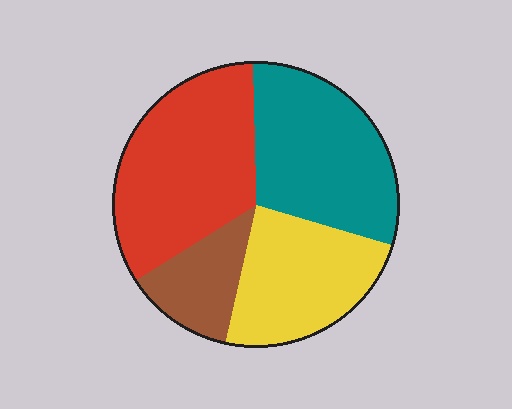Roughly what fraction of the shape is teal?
Teal covers roughly 30% of the shape.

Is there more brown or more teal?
Teal.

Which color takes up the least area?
Brown, at roughly 15%.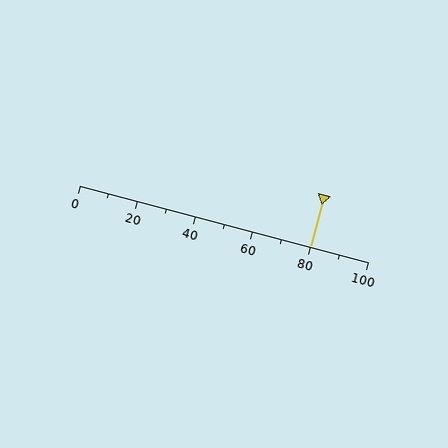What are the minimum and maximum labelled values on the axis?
The axis runs from 0 to 100.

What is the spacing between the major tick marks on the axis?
The major ticks are spaced 20 apart.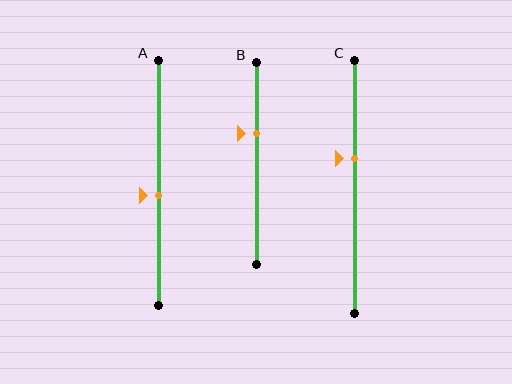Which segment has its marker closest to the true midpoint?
Segment A has its marker closest to the true midpoint.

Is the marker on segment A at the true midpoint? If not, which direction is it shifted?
No, the marker on segment A is shifted downward by about 5% of the segment length.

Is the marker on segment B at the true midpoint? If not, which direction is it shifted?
No, the marker on segment B is shifted upward by about 15% of the segment length.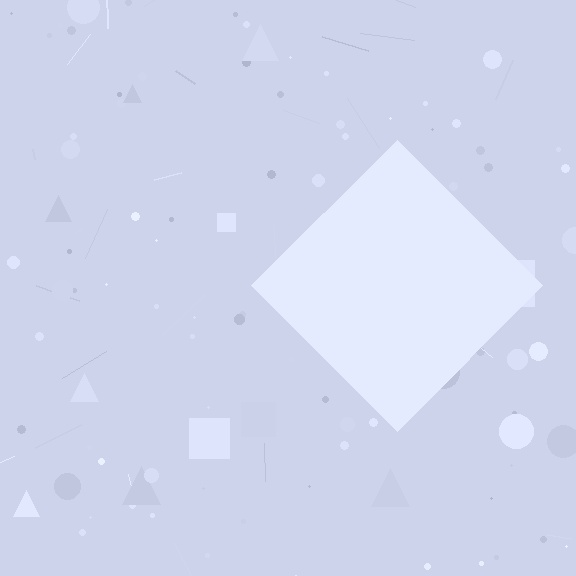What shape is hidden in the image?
A diamond is hidden in the image.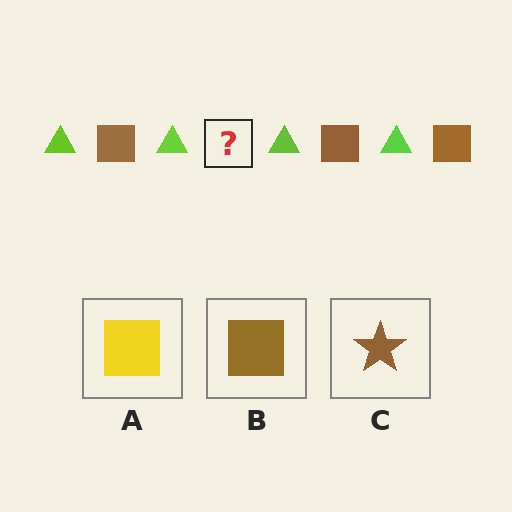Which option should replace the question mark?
Option B.